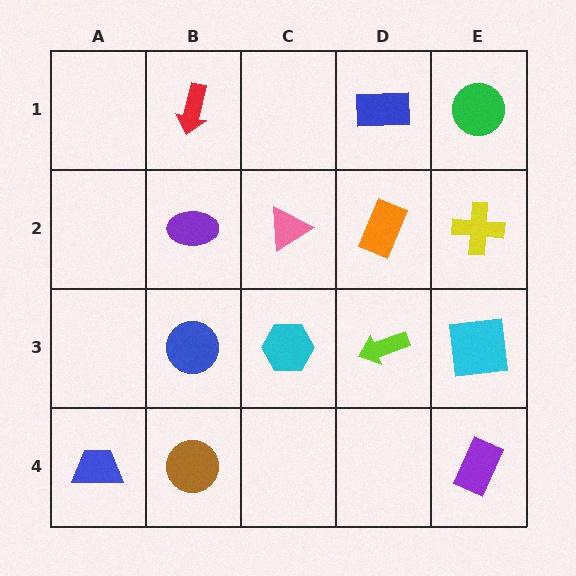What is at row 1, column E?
A green circle.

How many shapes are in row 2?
4 shapes.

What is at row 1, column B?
A red arrow.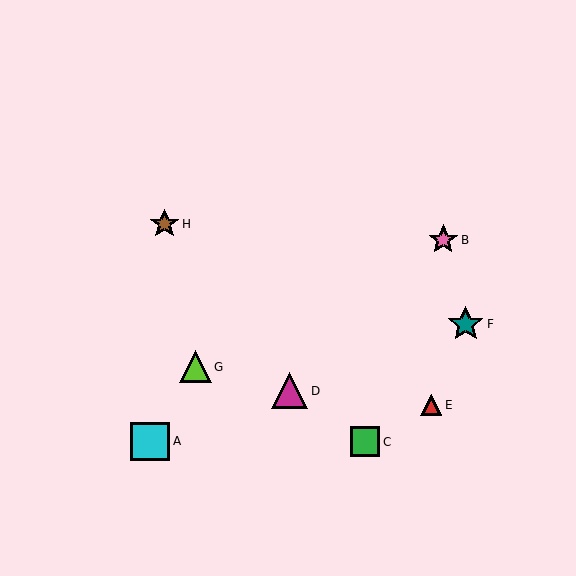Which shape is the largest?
The cyan square (labeled A) is the largest.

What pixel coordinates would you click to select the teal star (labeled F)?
Click at (466, 324) to select the teal star F.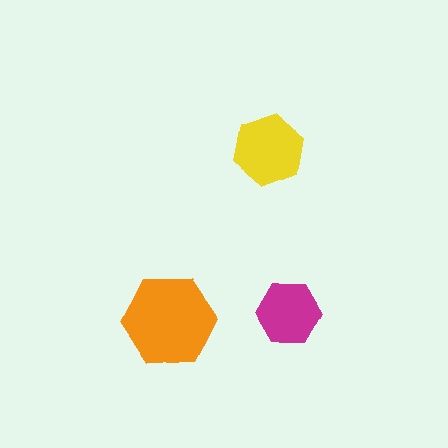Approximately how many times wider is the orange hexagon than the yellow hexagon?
About 1.5 times wider.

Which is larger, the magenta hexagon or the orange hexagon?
The orange one.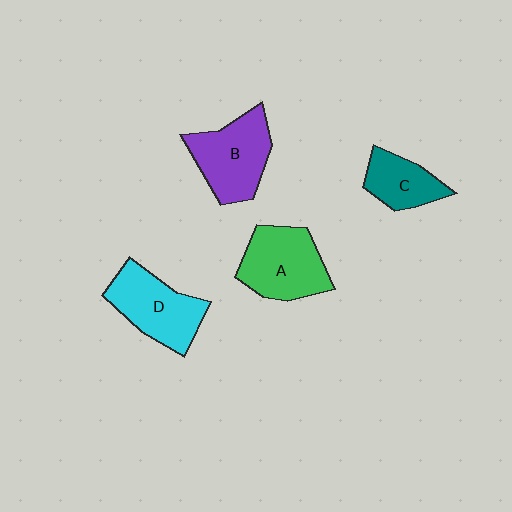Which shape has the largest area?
Shape B (purple).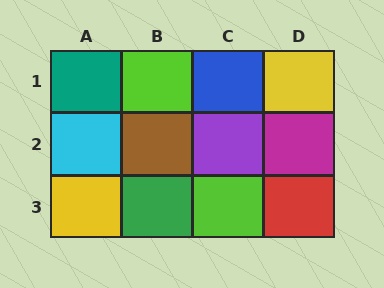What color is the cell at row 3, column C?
Lime.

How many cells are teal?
1 cell is teal.